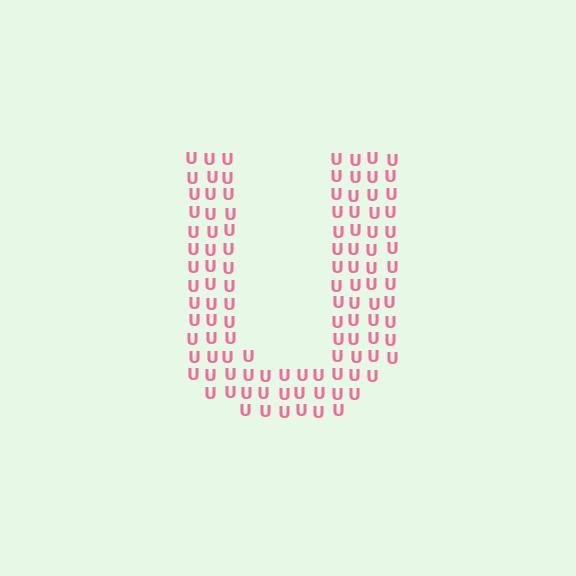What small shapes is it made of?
It is made of small letter U's.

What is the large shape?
The large shape is the letter U.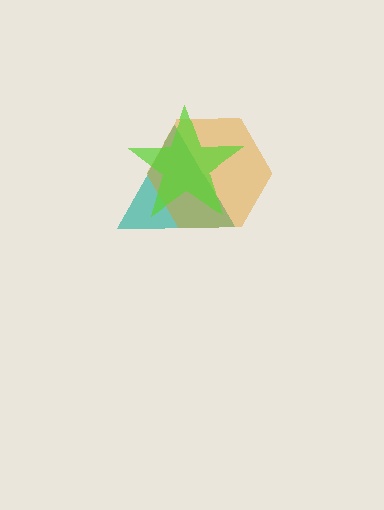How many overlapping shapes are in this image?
There are 3 overlapping shapes in the image.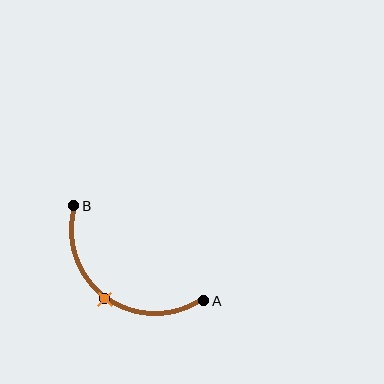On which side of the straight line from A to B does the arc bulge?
The arc bulges below and to the left of the straight line connecting A and B.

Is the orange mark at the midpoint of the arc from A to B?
Yes. The orange mark lies on the arc at equal arc-length from both A and B — it is the arc midpoint.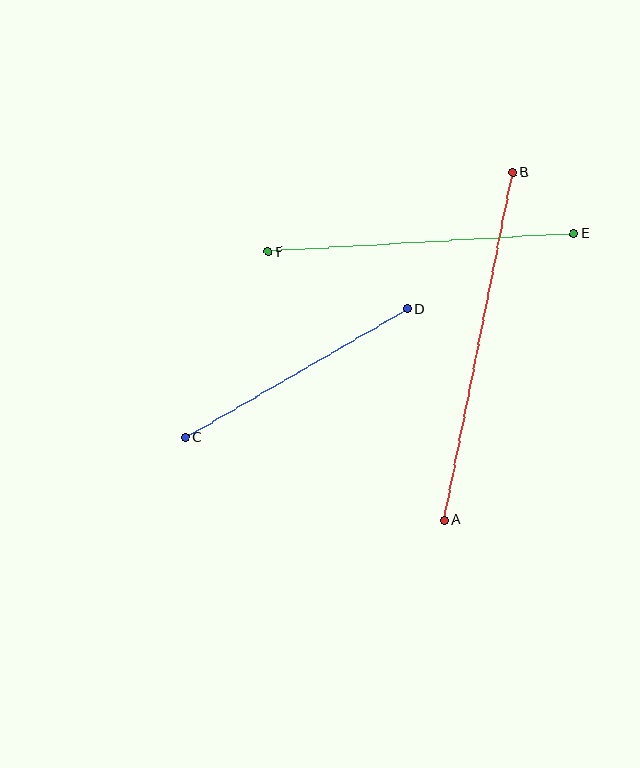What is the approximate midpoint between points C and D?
The midpoint is at approximately (296, 373) pixels.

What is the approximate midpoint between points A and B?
The midpoint is at approximately (478, 346) pixels.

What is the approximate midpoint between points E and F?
The midpoint is at approximately (421, 243) pixels.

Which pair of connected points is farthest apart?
Points A and B are farthest apart.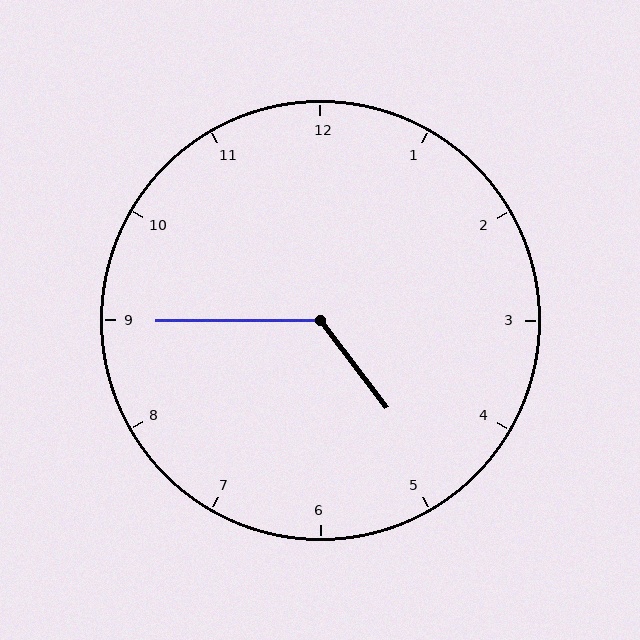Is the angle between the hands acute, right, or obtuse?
It is obtuse.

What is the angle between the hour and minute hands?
Approximately 128 degrees.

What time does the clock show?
4:45.